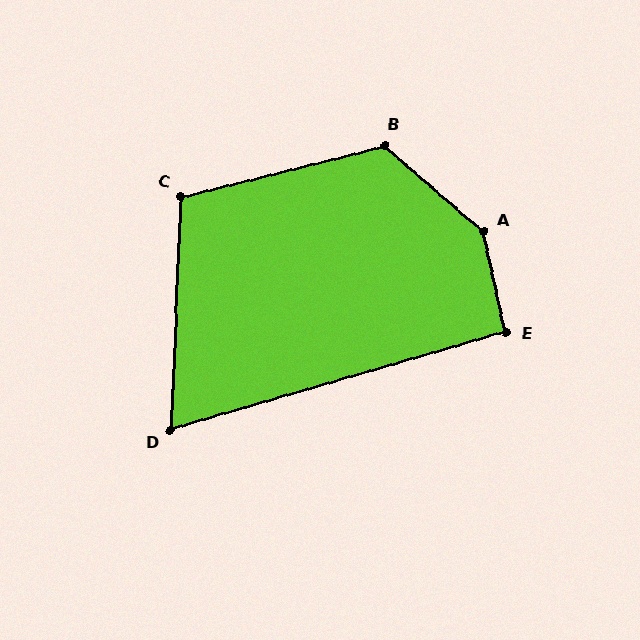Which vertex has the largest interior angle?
A, at approximately 143 degrees.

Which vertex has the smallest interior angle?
D, at approximately 71 degrees.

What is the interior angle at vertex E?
Approximately 94 degrees (approximately right).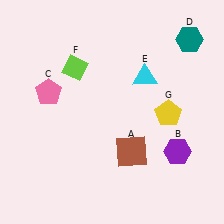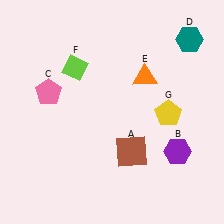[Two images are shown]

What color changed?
The triangle (E) changed from cyan in Image 1 to orange in Image 2.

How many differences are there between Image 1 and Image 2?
There is 1 difference between the two images.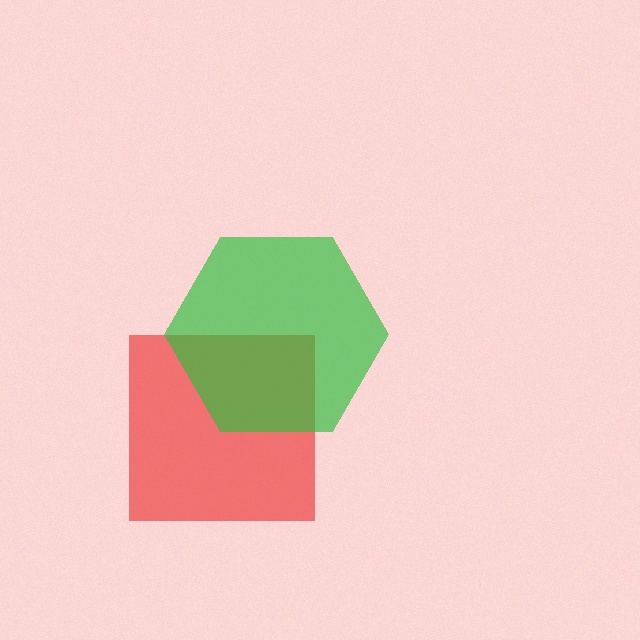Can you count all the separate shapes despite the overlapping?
Yes, there are 2 separate shapes.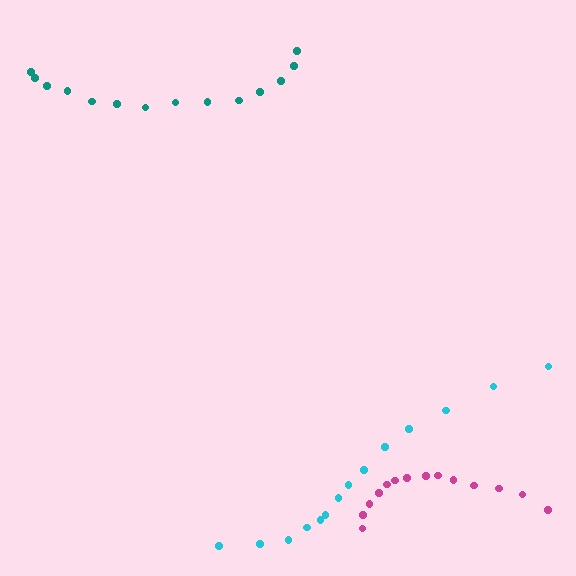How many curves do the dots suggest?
There are 3 distinct paths.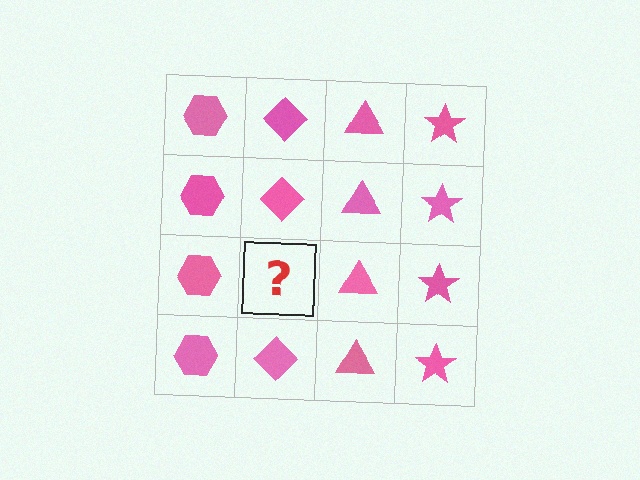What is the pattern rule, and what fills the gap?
The rule is that each column has a consistent shape. The gap should be filled with a pink diamond.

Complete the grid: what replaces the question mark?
The question mark should be replaced with a pink diamond.